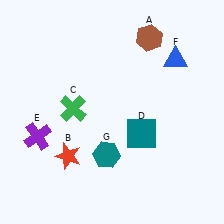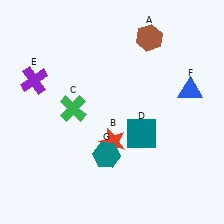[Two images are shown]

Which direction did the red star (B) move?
The red star (B) moved right.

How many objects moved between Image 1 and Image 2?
3 objects moved between the two images.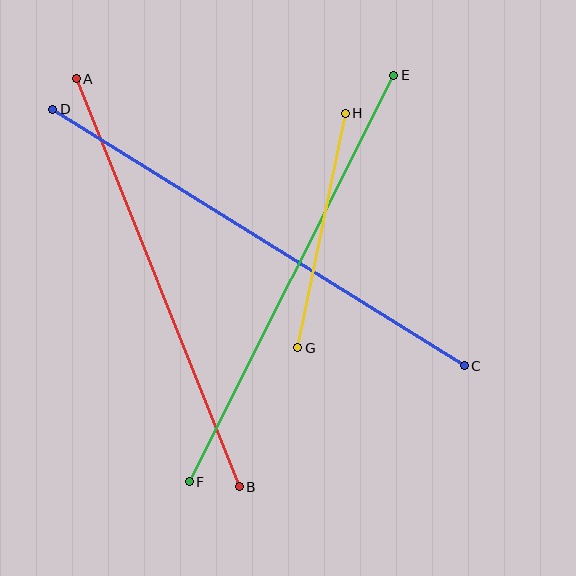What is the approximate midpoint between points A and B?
The midpoint is at approximately (158, 283) pixels.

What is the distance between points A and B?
The distance is approximately 439 pixels.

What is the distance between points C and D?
The distance is approximately 485 pixels.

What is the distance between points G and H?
The distance is approximately 240 pixels.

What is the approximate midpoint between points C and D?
The midpoint is at approximately (258, 237) pixels.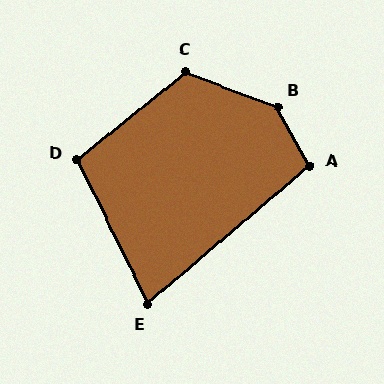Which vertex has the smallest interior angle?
E, at approximately 76 degrees.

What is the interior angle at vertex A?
Approximately 102 degrees (obtuse).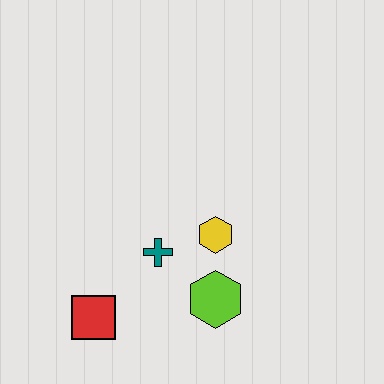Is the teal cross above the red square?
Yes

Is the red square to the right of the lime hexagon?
No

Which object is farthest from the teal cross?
The red square is farthest from the teal cross.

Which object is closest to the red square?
The teal cross is closest to the red square.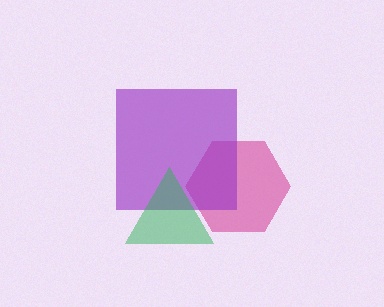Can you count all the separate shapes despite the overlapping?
Yes, there are 3 separate shapes.